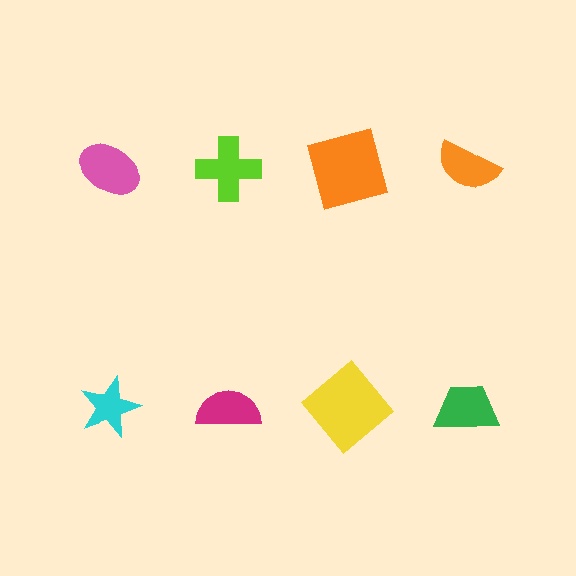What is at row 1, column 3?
An orange square.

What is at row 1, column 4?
An orange semicircle.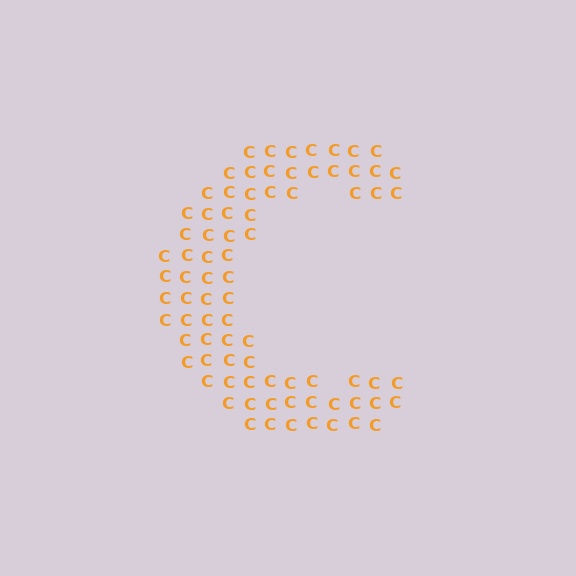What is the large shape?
The large shape is the letter C.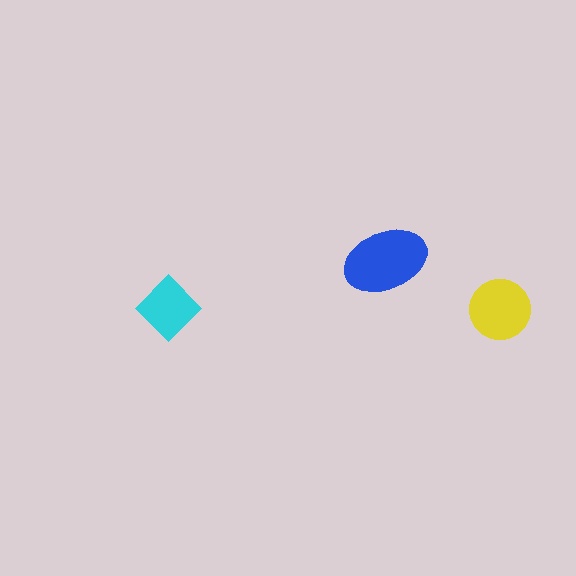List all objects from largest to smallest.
The blue ellipse, the yellow circle, the cyan diamond.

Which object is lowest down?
The yellow circle is bottommost.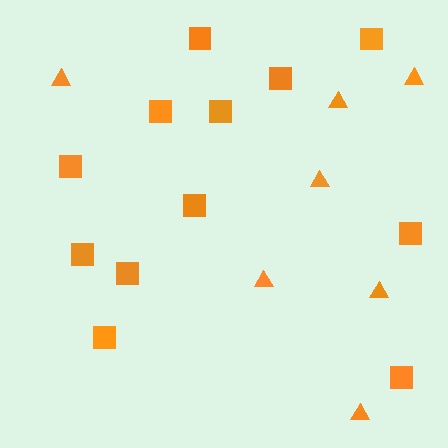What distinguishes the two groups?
There are 2 groups: one group of squares (12) and one group of triangles (7).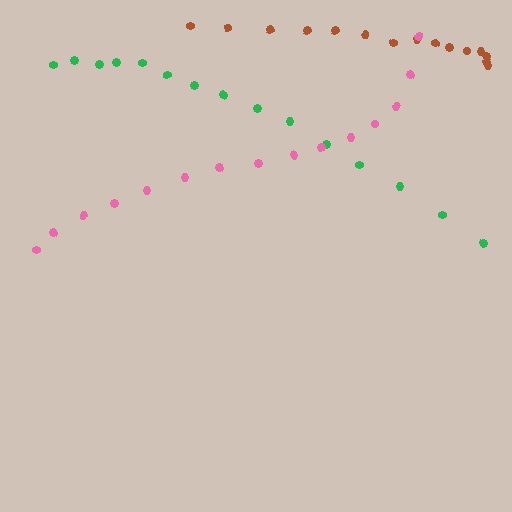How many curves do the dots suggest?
There are 3 distinct paths.